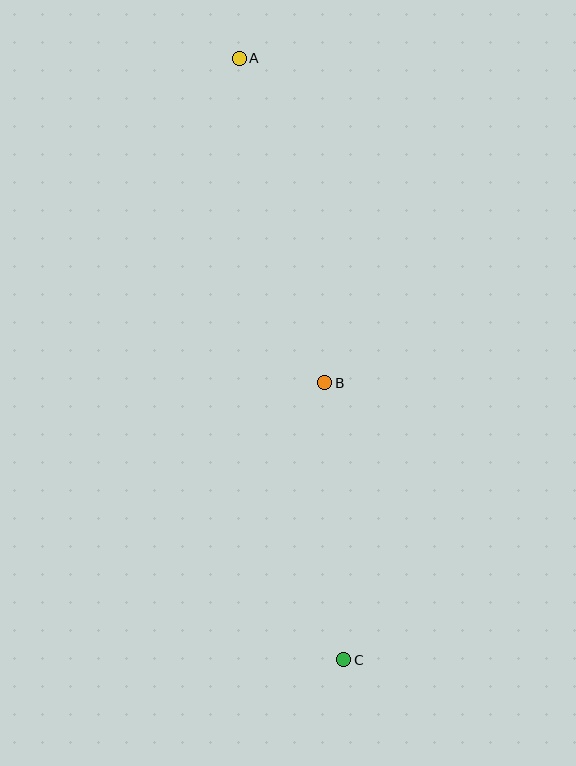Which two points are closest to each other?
Points B and C are closest to each other.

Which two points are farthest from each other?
Points A and C are farthest from each other.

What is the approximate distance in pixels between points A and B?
The distance between A and B is approximately 336 pixels.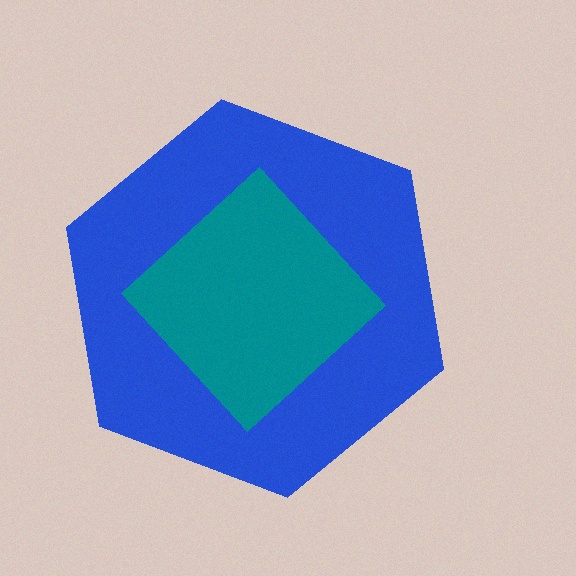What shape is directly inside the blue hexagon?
The teal diamond.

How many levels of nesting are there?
2.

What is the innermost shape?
The teal diamond.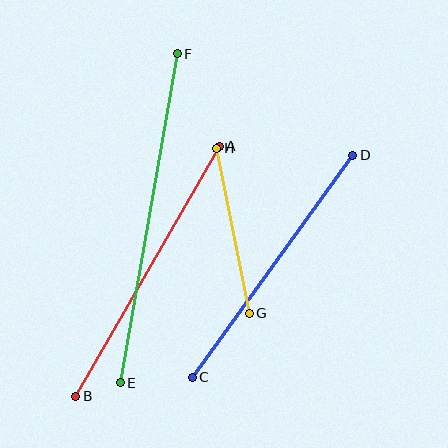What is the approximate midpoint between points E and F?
The midpoint is at approximately (149, 218) pixels.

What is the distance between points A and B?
The distance is approximately 288 pixels.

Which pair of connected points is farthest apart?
Points E and F are farthest apart.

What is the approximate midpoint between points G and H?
The midpoint is at approximately (233, 231) pixels.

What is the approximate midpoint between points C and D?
The midpoint is at approximately (272, 266) pixels.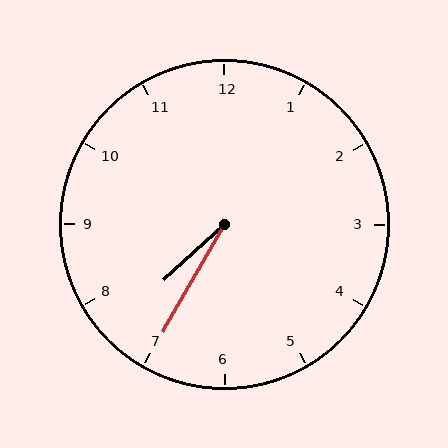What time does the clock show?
7:35.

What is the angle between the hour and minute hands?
Approximately 18 degrees.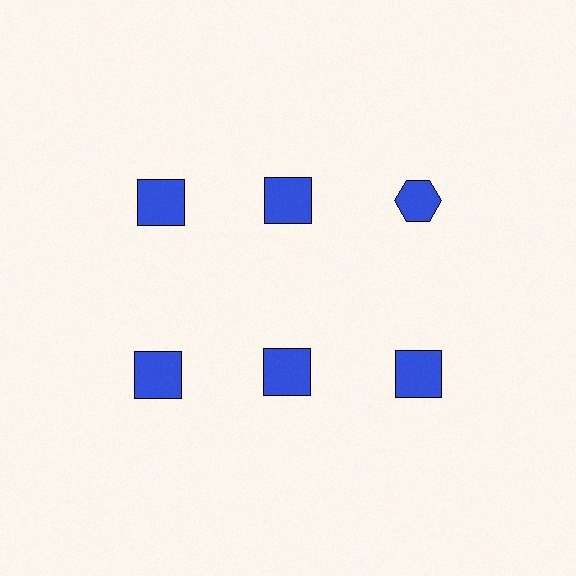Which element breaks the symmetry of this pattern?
The blue hexagon in the top row, center column breaks the symmetry. All other shapes are blue squares.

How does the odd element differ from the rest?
It has a different shape: hexagon instead of square.